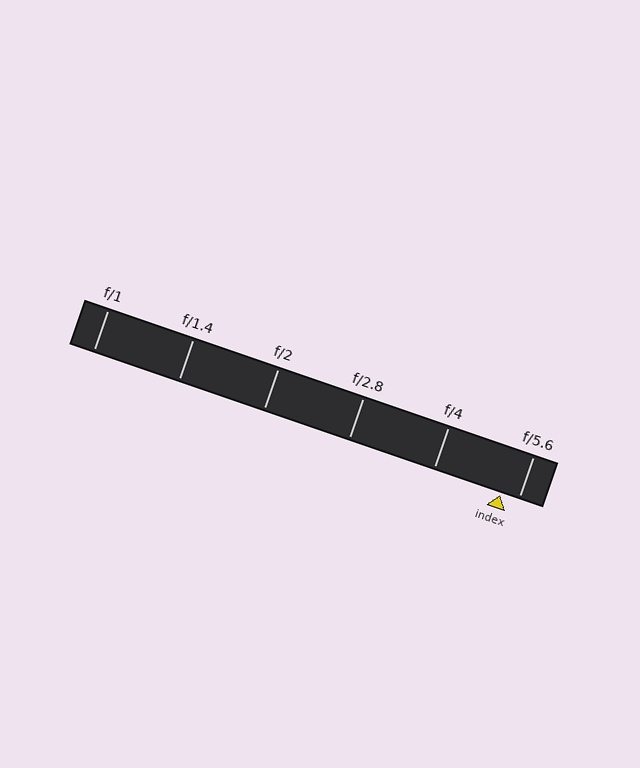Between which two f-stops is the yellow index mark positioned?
The index mark is between f/4 and f/5.6.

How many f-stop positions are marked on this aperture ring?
There are 6 f-stop positions marked.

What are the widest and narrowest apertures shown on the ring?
The widest aperture shown is f/1 and the narrowest is f/5.6.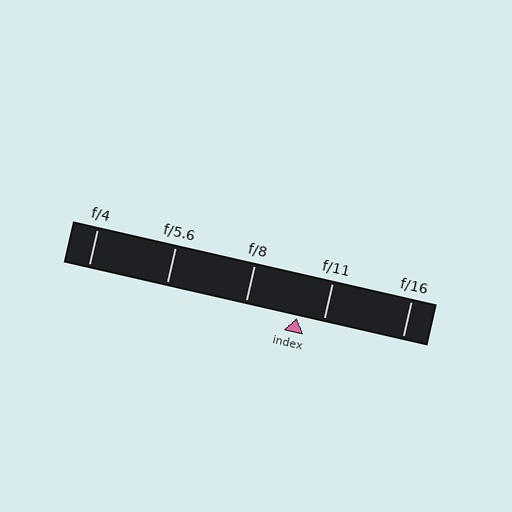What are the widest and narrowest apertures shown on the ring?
The widest aperture shown is f/4 and the narrowest is f/16.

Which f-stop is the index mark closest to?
The index mark is closest to f/11.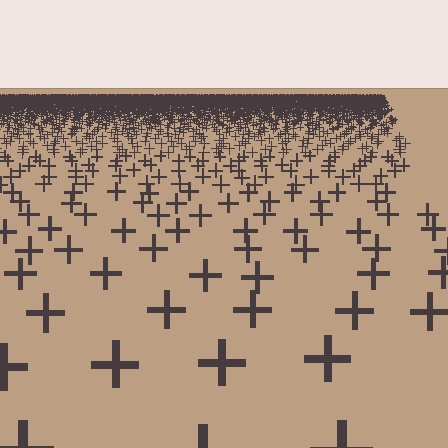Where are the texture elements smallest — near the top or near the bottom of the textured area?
Near the top.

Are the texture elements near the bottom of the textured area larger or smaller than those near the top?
Larger. Near the bottom, elements are closer to the viewer and appear at a bigger on-screen size.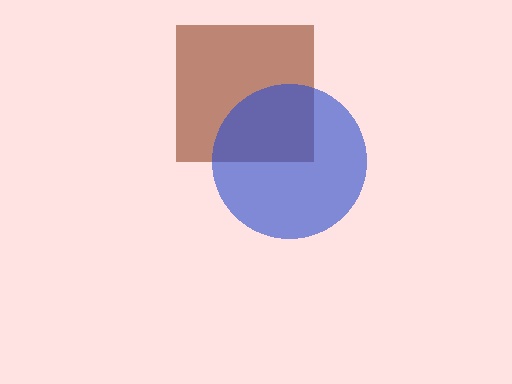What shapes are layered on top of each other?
The layered shapes are: a brown square, a blue circle.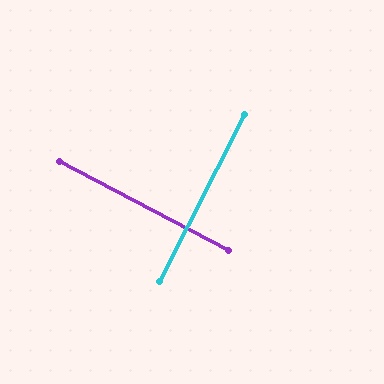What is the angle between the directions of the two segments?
Approximately 89 degrees.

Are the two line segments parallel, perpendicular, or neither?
Perpendicular — they meet at approximately 89°.